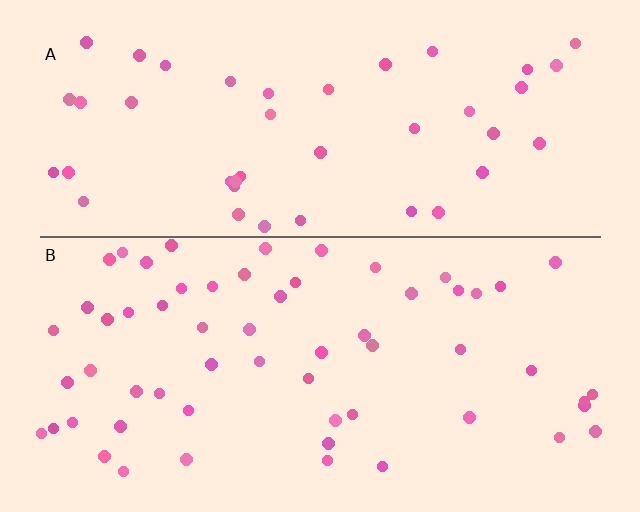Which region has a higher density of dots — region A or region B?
B (the bottom).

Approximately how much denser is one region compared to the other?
Approximately 1.4× — region B over region A.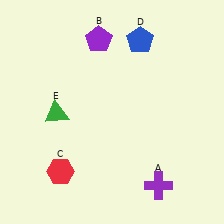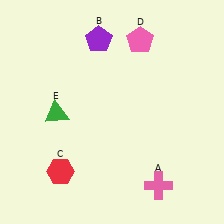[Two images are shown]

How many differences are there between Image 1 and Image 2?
There are 2 differences between the two images.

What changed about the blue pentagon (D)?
In Image 1, D is blue. In Image 2, it changed to pink.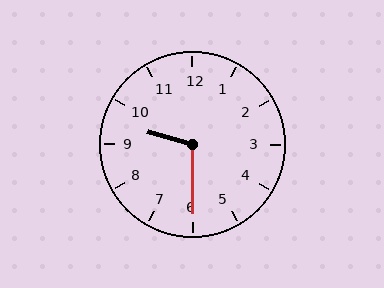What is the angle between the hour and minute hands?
Approximately 105 degrees.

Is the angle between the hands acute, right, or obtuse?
It is obtuse.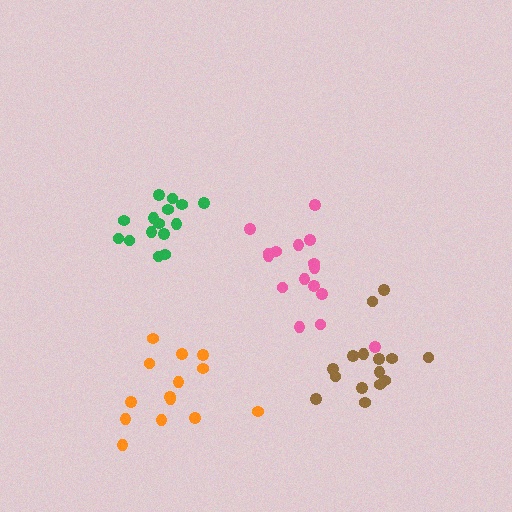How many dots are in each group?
Group 1: 16 dots, Group 2: 15 dots, Group 3: 15 dots, Group 4: 14 dots (60 total).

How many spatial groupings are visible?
There are 4 spatial groupings.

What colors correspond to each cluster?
The clusters are colored: pink, green, brown, orange.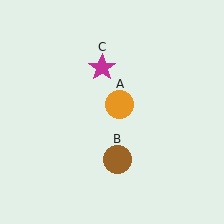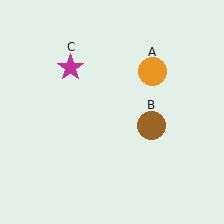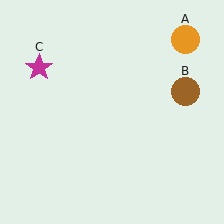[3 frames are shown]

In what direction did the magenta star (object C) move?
The magenta star (object C) moved left.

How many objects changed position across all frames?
3 objects changed position: orange circle (object A), brown circle (object B), magenta star (object C).